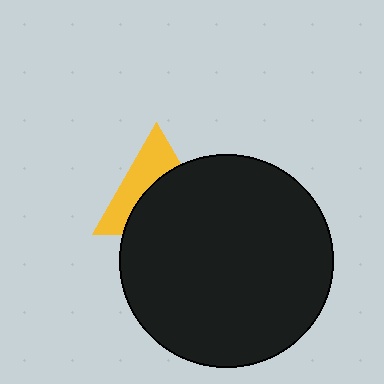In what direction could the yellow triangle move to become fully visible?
The yellow triangle could move up. That would shift it out from behind the black circle entirely.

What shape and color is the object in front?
The object in front is a black circle.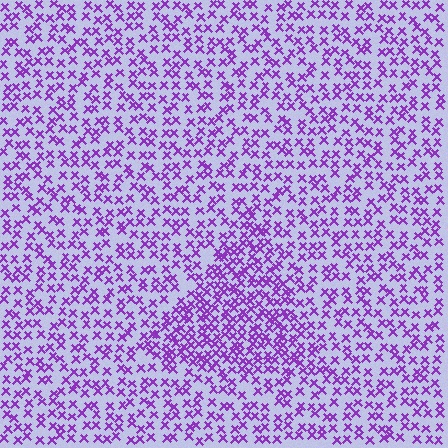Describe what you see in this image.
The image contains small purple elements arranged at two different densities. A triangle-shaped region is visible where the elements are more densely packed than the surrounding area.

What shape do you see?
I see a triangle.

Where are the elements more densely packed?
The elements are more densely packed inside the triangle boundary.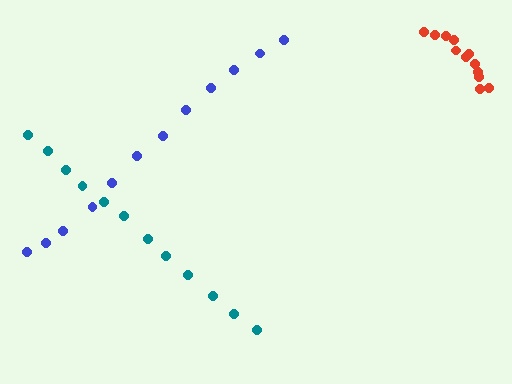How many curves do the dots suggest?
There are 3 distinct paths.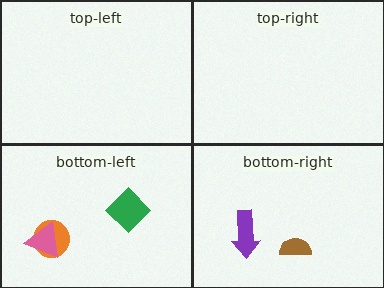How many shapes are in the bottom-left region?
3.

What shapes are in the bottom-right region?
The brown semicircle, the purple arrow.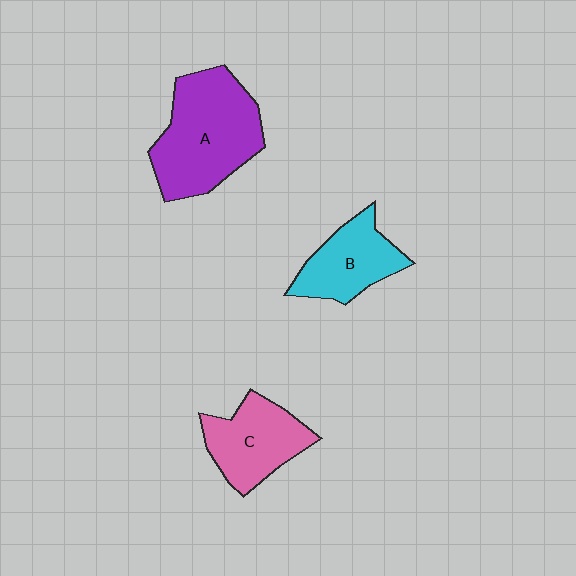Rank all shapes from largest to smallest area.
From largest to smallest: A (purple), C (pink), B (cyan).